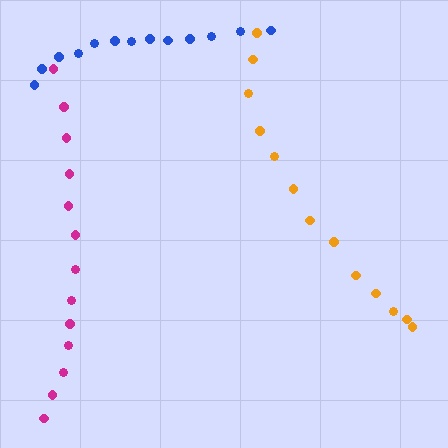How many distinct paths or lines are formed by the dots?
There are 3 distinct paths.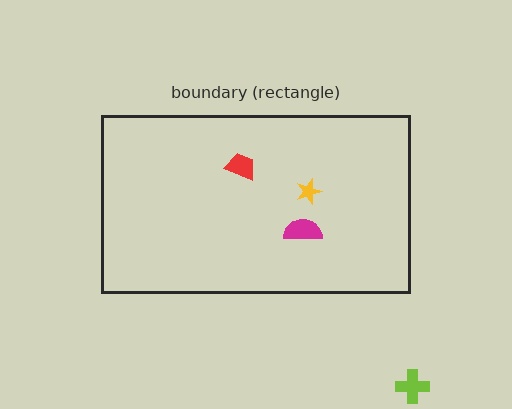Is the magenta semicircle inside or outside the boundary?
Inside.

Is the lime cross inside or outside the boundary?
Outside.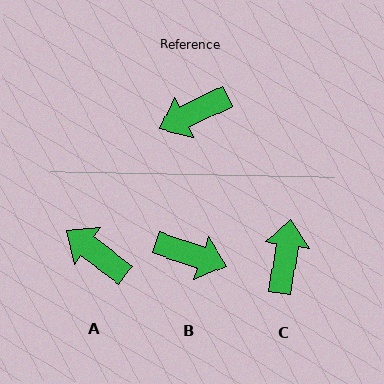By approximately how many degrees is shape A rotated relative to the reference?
Approximately 62 degrees clockwise.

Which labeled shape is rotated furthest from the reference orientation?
B, about 135 degrees away.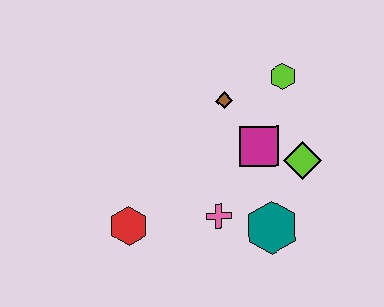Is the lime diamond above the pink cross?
Yes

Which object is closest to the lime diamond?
The magenta square is closest to the lime diamond.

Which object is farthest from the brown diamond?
The red hexagon is farthest from the brown diamond.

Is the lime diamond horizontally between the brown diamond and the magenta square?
No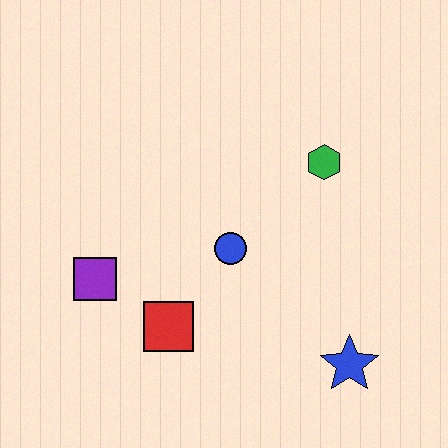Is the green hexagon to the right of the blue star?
No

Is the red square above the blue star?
Yes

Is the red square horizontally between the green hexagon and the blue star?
No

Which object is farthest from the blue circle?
The blue star is farthest from the blue circle.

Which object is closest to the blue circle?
The red square is closest to the blue circle.